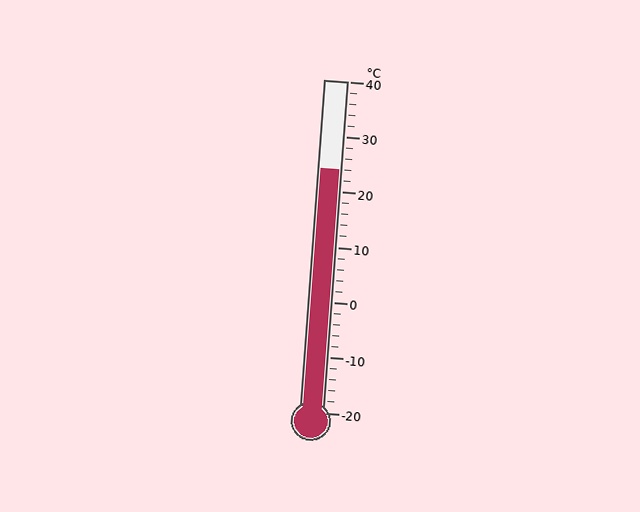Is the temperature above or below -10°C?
The temperature is above -10°C.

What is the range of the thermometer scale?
The thermometer scale ranges from -20°C to 40°C.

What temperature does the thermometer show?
The thermometer shows approximately 24°C.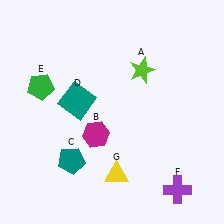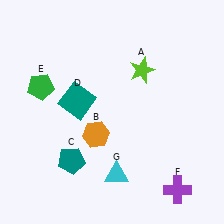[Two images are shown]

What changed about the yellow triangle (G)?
In Image 1, G is yellow. In Image 2, it changed to cyan.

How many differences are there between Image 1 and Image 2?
There are 2 differences between the two images.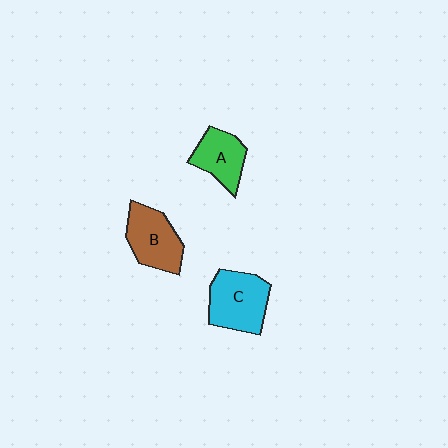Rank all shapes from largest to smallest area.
From largest to smallest: C (cyan), B (brown), A (green).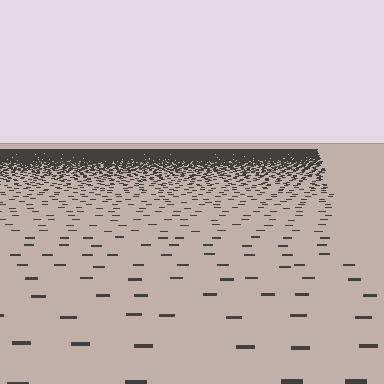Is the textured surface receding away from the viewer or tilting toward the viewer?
The surface is receding away from the viewer. Texture elements get smaller and denser toward the top.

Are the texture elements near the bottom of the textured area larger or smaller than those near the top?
Larger. Near the bottom, elements are closer to the viewer and appear at a bigger on-screen size.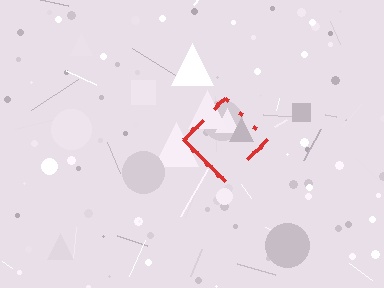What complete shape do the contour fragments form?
The contour fragments form a diamond.